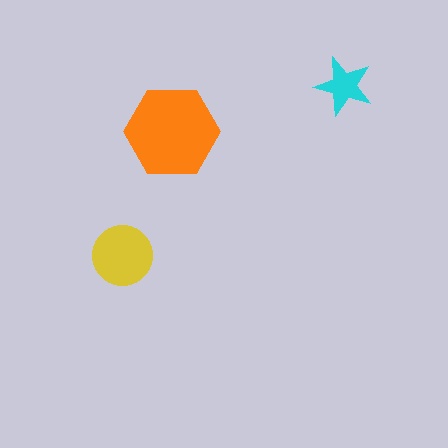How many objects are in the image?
There are 3 objects in the image.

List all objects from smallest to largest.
The cyan star, the yellow circle, the orange hexagon.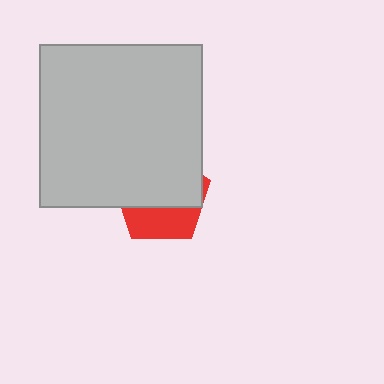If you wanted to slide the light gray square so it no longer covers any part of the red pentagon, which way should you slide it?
Slide it up — that is the most direct way to separate the two shapes.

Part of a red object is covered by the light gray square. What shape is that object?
It is a pentagon.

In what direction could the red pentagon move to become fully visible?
The red pentagon could move down. That would shift it out from behind the light gray square entirely.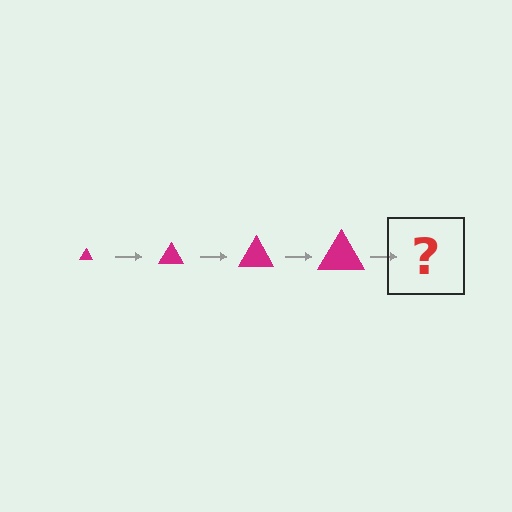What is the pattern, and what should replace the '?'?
The pattern is that the triangle gets progressively larger each step. The '?' should be a magenta triangle, larger than the previous one.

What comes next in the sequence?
The next element should be a magenta triangle, larger than the previous one.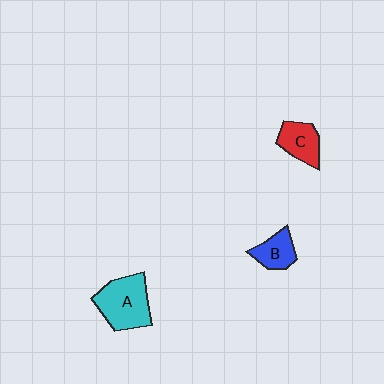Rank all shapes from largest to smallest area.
From largest to smallest: A (cyan), C (red), B (blue).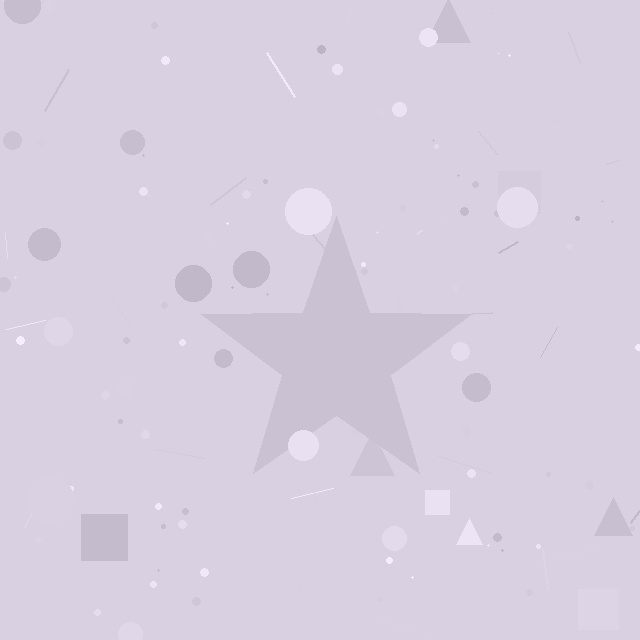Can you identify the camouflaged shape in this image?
The camouflaged shape is a star.